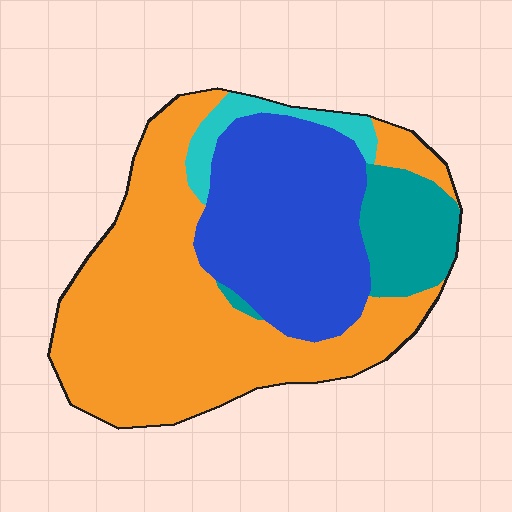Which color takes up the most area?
Orange, at roughly 50%.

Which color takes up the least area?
Cyan, at roughly 5%.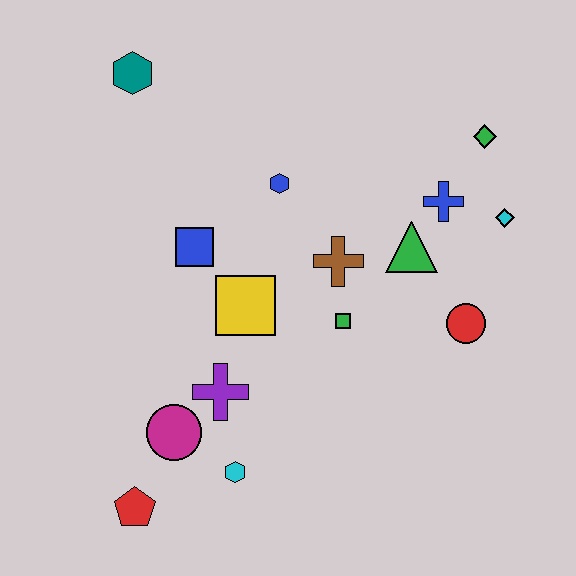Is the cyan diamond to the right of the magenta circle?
Yes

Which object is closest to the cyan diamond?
The blue cross is closest to the cyan diamond.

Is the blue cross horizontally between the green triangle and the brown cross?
No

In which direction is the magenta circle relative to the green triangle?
The magenta circle is to the left of the green triangle.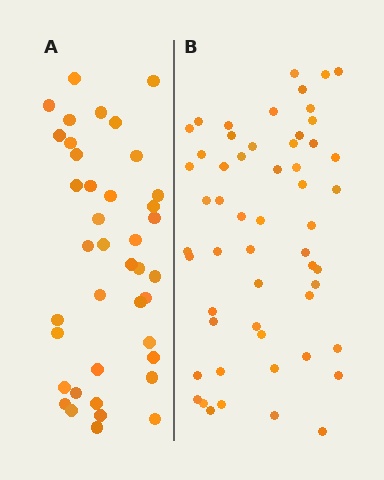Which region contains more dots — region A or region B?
Region B (the right region) has more dots.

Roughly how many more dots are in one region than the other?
Region B has approximately 15 more dots than region A.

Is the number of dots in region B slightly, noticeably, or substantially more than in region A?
Region B has noticeably more, but not dramatically so. The ratio is roughly 1.4 to 1.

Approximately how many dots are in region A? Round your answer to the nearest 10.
About 40 dots.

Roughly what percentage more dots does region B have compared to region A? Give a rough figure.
About 40% more.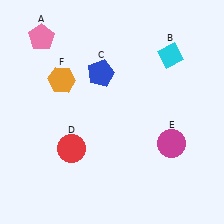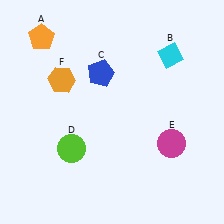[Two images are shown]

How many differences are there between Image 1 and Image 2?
There are 2 differences between the two images.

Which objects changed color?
A changed from pink to orange. D changed from red to lime.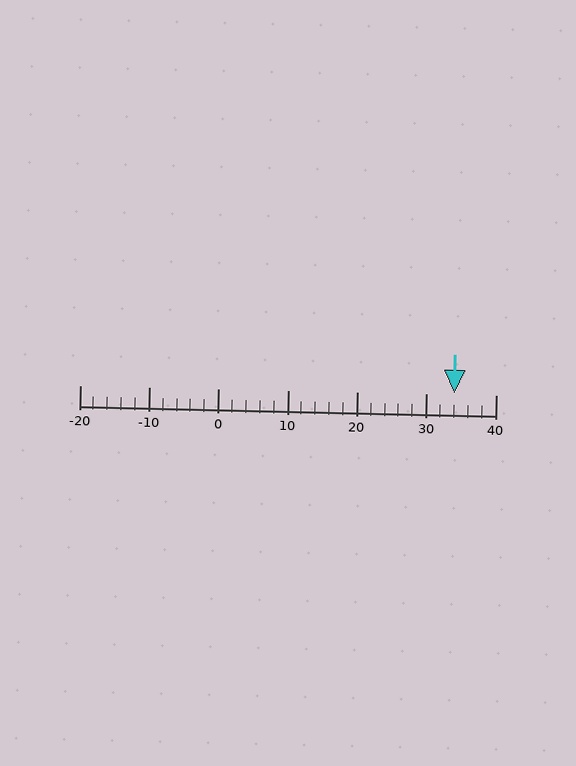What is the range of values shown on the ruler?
The ruler shows values from -20 to 40.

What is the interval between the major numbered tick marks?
The major tick marks are spaced 10 units apart.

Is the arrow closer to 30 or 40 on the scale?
The arrow is closer to 30.